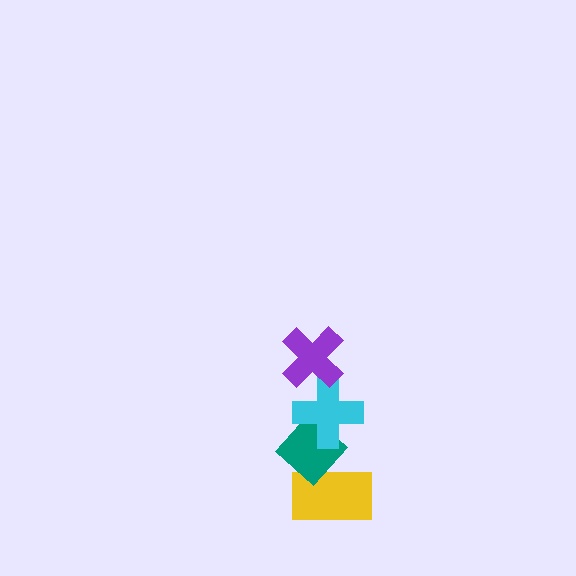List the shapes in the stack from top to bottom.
From top to bottom: the purple cross, the cyan cross, the teal diamond, the yellow rectangle.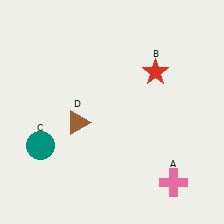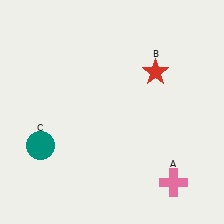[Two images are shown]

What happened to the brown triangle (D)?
The brown triangle (D) was removed in Image 2. It was in the bottom-left area of Image 1.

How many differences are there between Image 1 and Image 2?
There is 1 difference between the two images.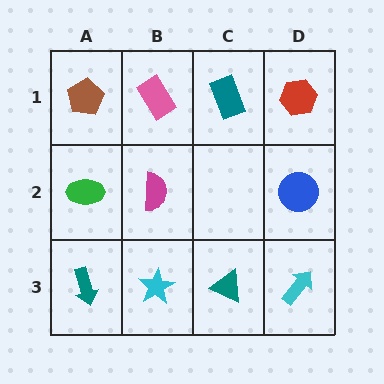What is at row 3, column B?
A cyan star.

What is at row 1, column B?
A pink rectangle.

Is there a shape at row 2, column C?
No, that cell is empty.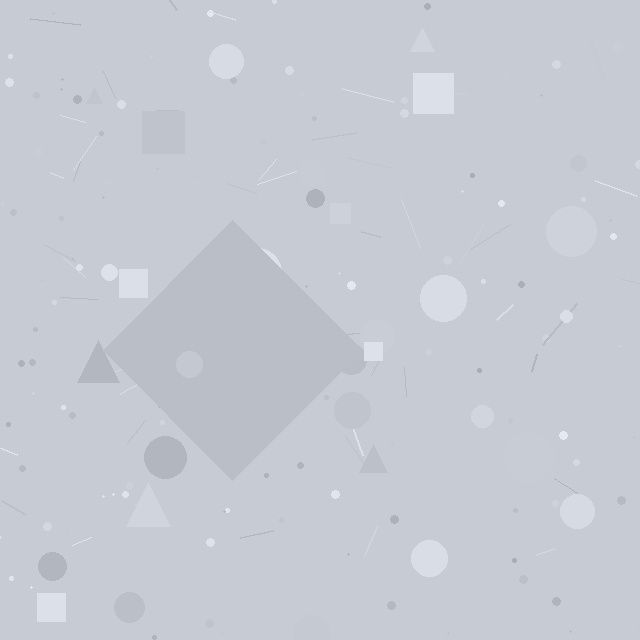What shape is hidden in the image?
A diamond is hidden in the image.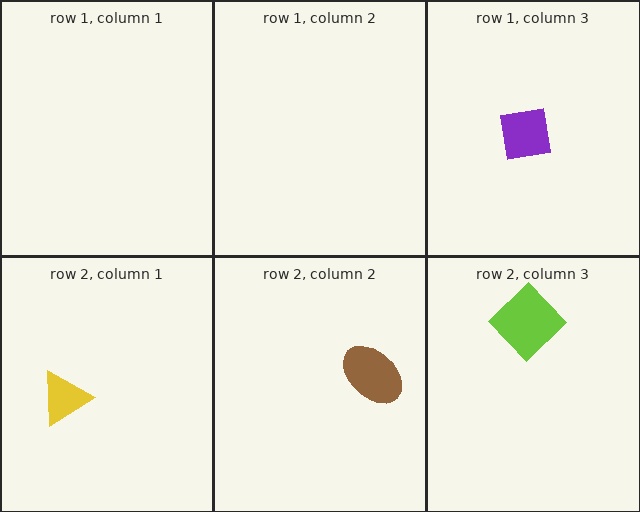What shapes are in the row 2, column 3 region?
The lime diamond.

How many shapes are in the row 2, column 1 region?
1.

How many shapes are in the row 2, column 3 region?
1.